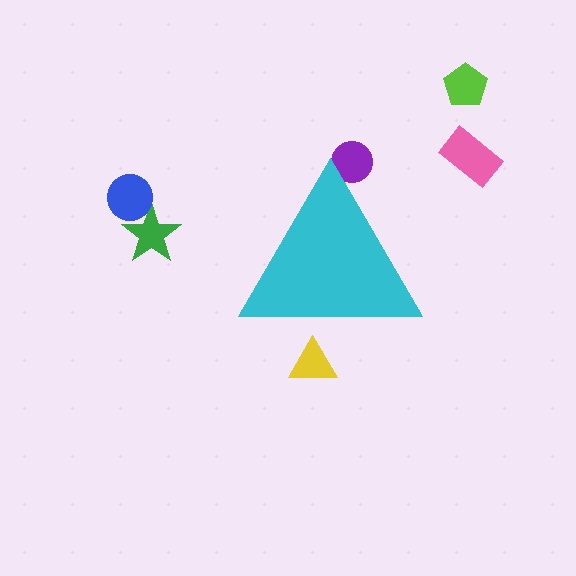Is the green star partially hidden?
No, the green star is fully visible.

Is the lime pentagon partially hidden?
No, the lime pentagon is fully visible.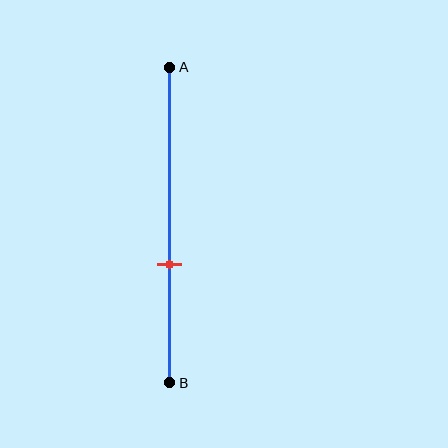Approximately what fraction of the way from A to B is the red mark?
The red mark is approximately 60% of the way from A to B.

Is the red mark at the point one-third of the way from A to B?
No, the mark is at about 60% from A, not at the 33% one-third point.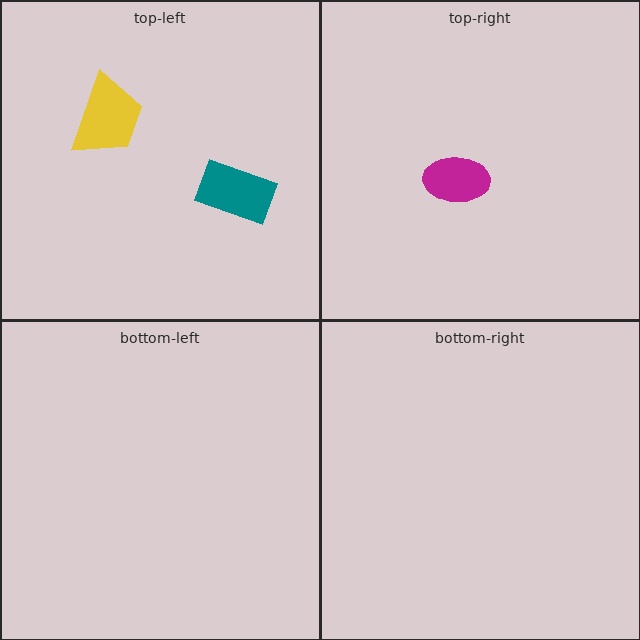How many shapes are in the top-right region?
1.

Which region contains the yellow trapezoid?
The top-left region.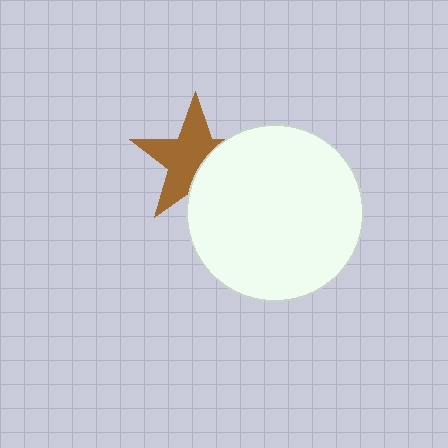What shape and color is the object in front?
The object in front is a white circle.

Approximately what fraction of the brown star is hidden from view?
Roughly 36% of the brown star is hidden behind the white circle.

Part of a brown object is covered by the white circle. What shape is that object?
It is a star.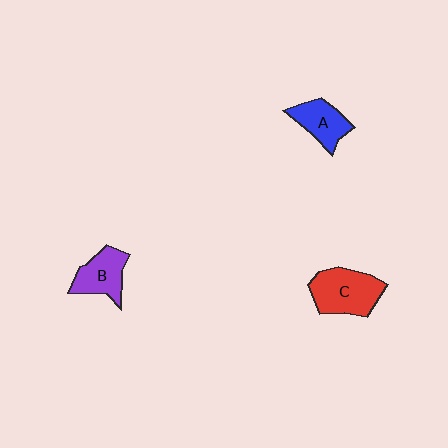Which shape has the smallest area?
Shape A (blue).